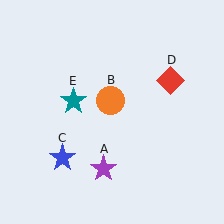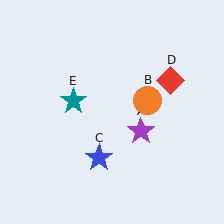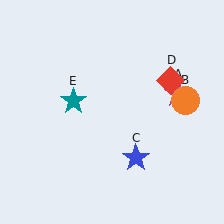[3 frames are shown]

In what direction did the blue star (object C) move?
The blue star (object C) moved right.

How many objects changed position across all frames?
3 objects changed position: purple star (object A), orange circle (object B), blue star (object C).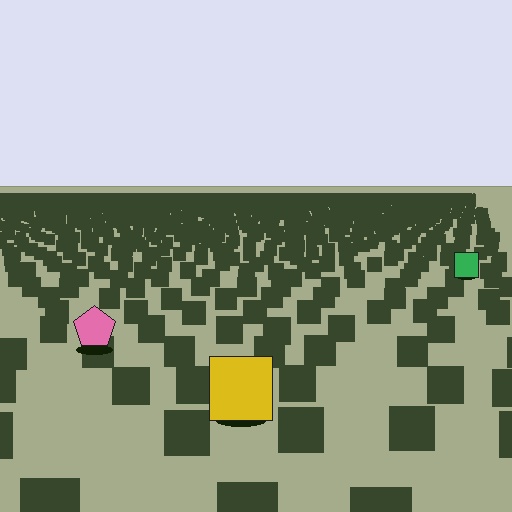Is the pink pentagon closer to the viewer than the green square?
Yes. The pink pentagon is closer — you can tell from the texture gradient: the ground texture is coarser near it.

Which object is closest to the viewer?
The yellow square is closest. The texture marks near it are larger and more spread out.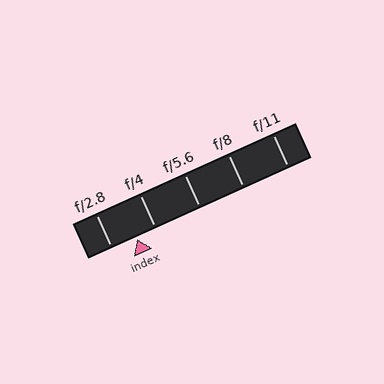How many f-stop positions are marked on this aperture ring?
There are 5 f-stop positions marked.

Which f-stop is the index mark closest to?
The index mark is closest to f/4.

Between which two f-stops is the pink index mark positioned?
The index mark is between f/2.8 and f/4.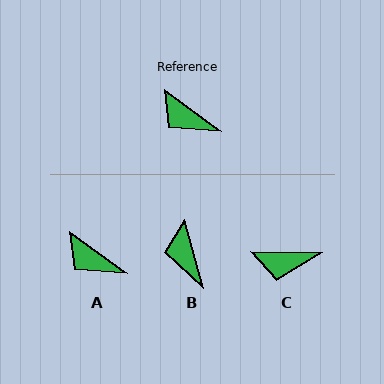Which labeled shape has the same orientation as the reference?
A.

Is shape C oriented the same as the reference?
No, it is off by about 36 degrees.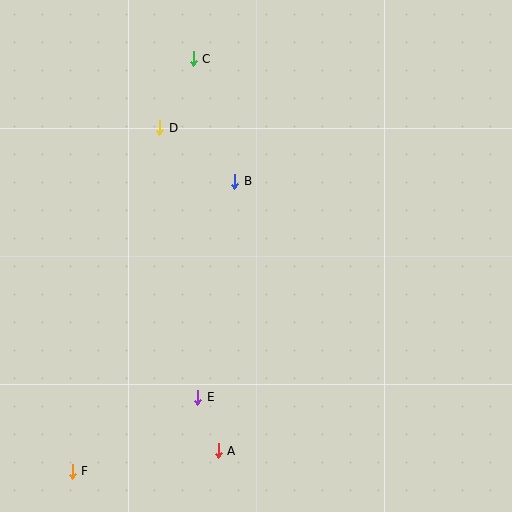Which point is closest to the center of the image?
Point B at (235, 181) is closest to the center.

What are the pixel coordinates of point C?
Point C is at (193, 59).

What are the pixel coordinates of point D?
Point D is at (160, 128).